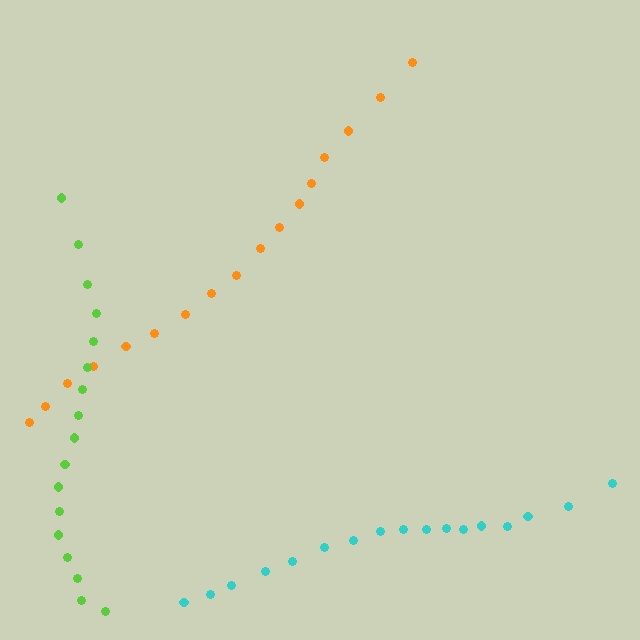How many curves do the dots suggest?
There are 3 distinct paths.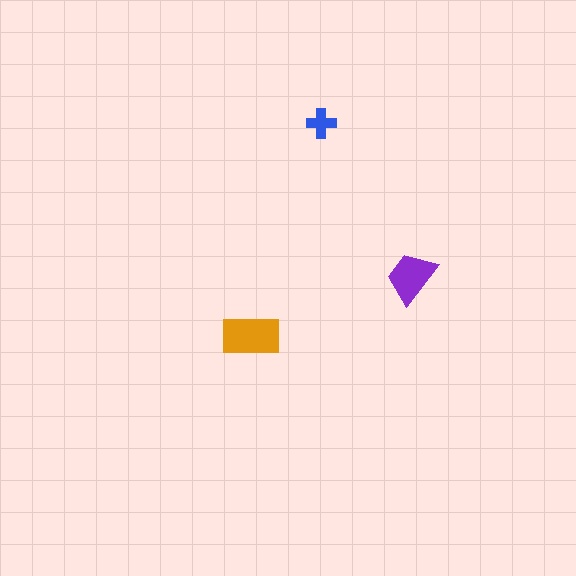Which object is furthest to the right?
The purple trapezoid is rightmost.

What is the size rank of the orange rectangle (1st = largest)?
1st.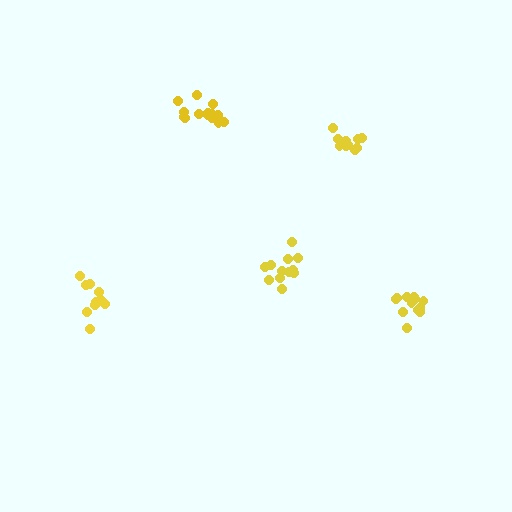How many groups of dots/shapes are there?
There are 5 groups.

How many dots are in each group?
Group 1: 12 dots, Group 2: 10 dots, Group 3: 14 dots, Group 4: 10 dots, Group 5: 13 dots (59 total).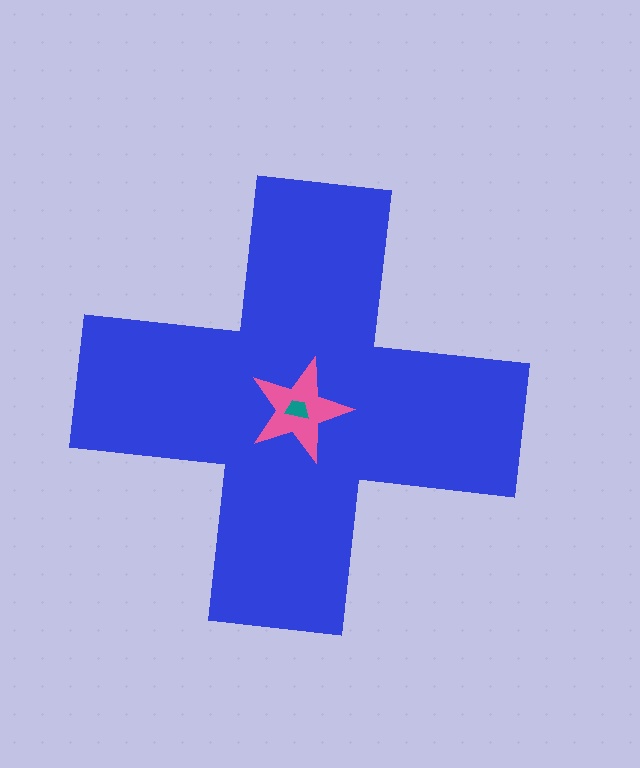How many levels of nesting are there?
3.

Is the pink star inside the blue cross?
Yes.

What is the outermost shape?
The blue cross.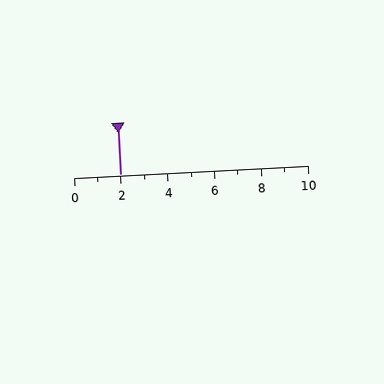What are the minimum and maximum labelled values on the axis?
The axis runs from 0 to 10.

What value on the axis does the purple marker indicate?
The marker indicates approximately 2.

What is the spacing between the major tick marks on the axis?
The major ticks are spaced 2 apart.